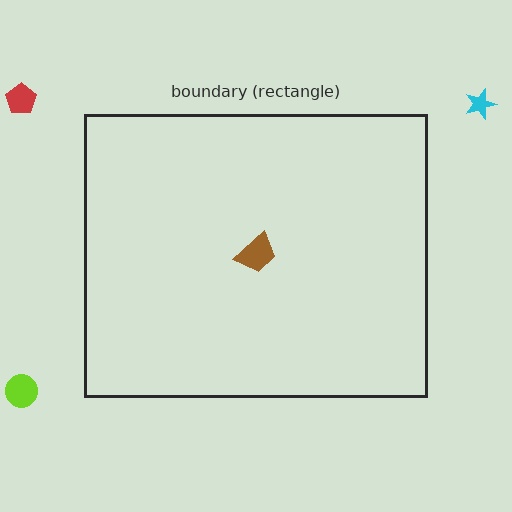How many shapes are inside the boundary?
1 inside, 3 outside.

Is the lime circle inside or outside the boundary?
Outside.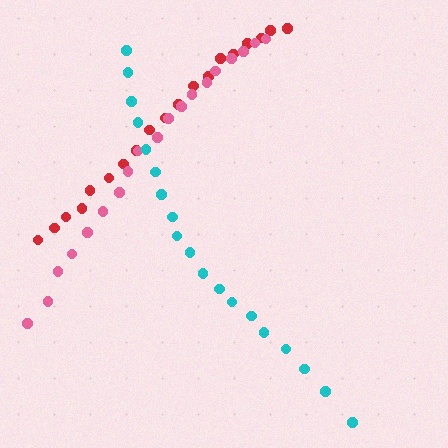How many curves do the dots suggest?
There are 3 distinct paths.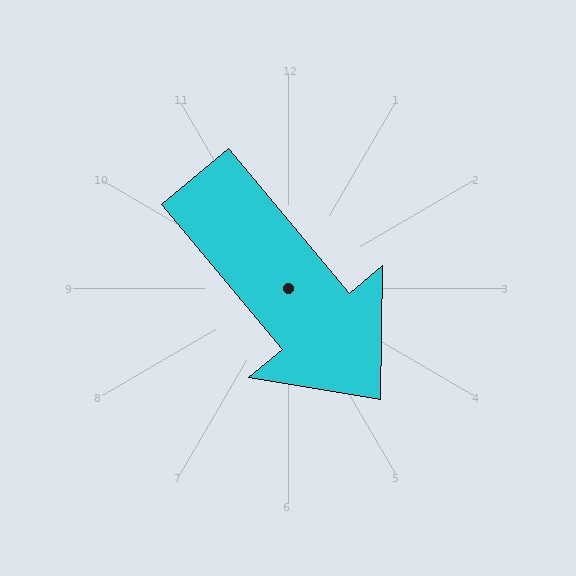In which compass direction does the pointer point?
Southeast.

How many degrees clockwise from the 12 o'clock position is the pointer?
Approximately 140 degrees.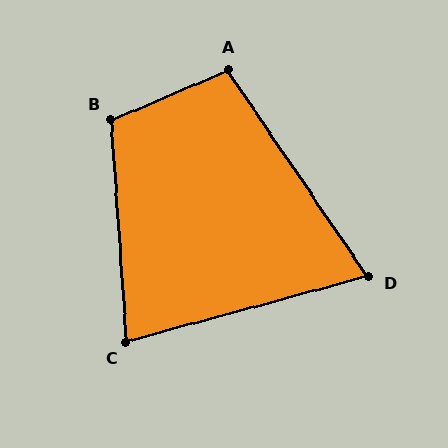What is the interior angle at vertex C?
Approximately 79 degrees (acute).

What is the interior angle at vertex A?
Approximately 101 degrees (obtuse).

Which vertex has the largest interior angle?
B, at approximately 109 degrees.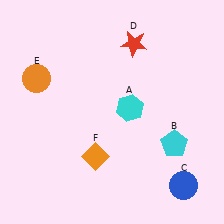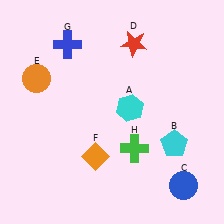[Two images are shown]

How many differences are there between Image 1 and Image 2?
There are 2 differences between the two images.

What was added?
A blue cross (G), a green cross (H) were added in Image 2.